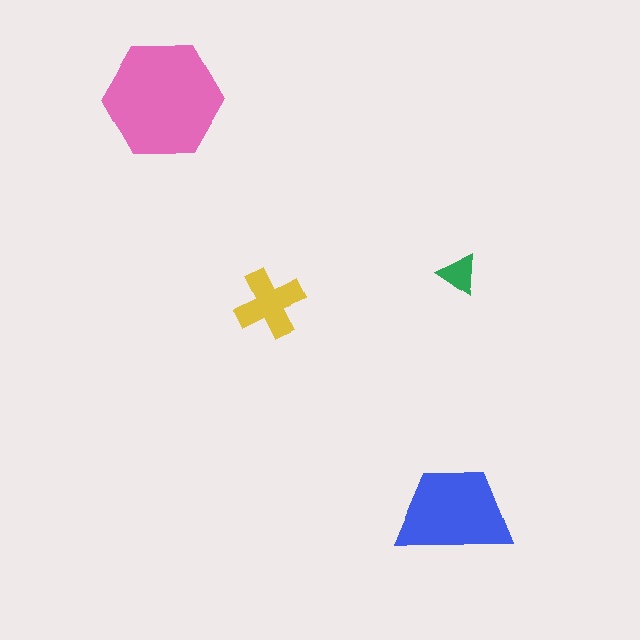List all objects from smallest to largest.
The green triangle, the yellow cross, the blue trapezoid, the pink hexagon.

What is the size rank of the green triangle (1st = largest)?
4th.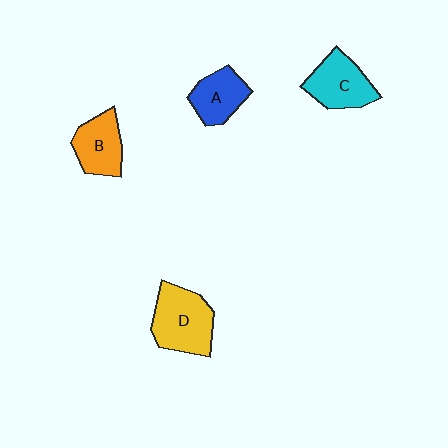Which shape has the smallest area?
Shape A (blue).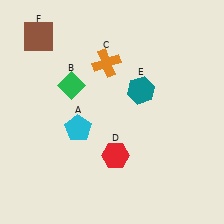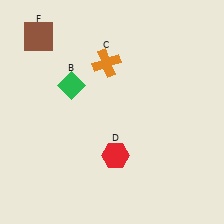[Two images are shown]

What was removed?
The cyan pentagon (A), the teal hexagon (E) were removed in Image 2.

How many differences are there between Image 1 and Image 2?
There are 2 differences between the two images.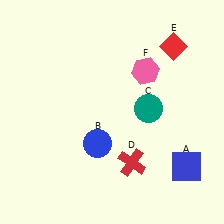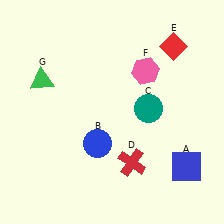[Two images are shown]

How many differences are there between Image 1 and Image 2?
There is 1 difference between the two images.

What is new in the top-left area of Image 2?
A green triangle (G) was added in the top-left area of Image 2.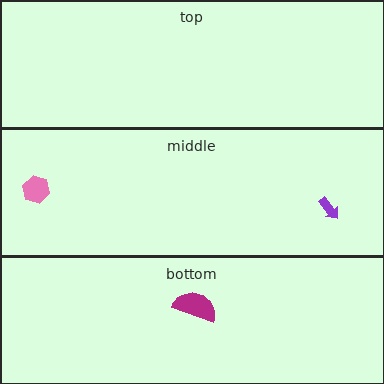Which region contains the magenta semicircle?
The bottom region.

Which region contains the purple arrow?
The middle region.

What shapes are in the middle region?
The purple arrow, the pink hexagon.